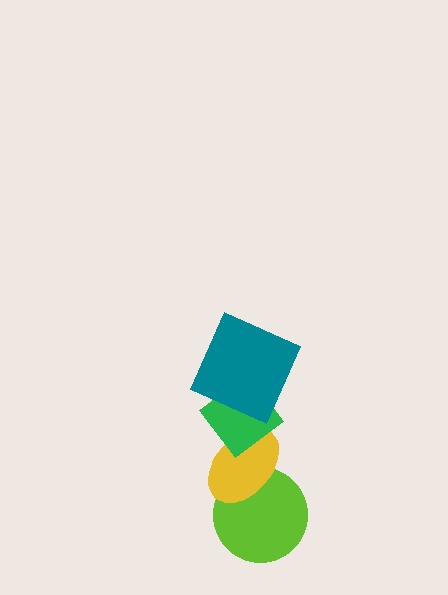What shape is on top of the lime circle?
The yellow ellipse is on top of the lime circle.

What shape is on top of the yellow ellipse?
The green diamond is on top of the yellow ellipse.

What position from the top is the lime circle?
The lime circle is 4th from the top.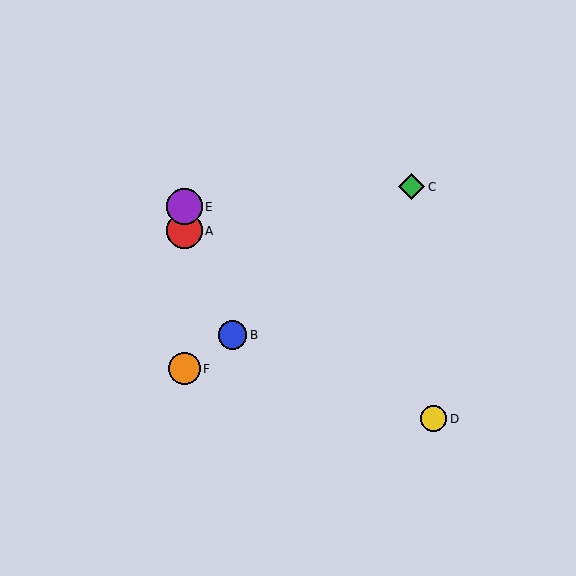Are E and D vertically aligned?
No, E is at x≈184 and D is at x≈434.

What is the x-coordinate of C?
Object C is at x≈412.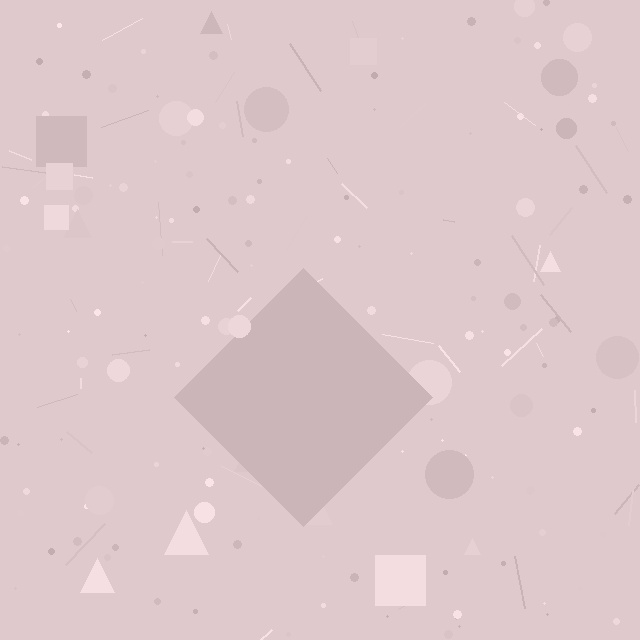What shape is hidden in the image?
A diamond is hidden in the image.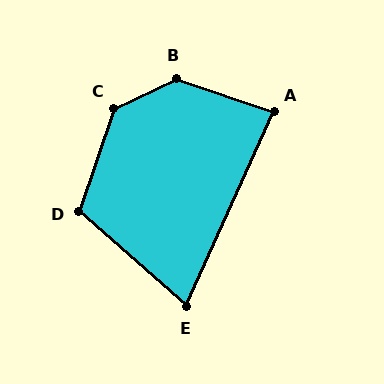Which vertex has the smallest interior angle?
E, at approximately 73 degrees.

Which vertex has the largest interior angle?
B, at approximately 136 degrees.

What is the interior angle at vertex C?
Approximately 134 degrees (obtuse).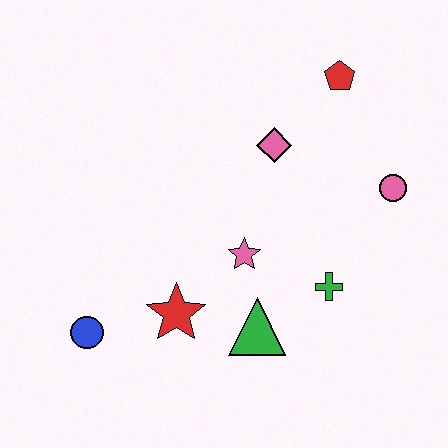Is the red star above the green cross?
No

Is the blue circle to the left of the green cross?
Yes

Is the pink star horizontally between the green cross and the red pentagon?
No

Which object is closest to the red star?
The green triangle is closest to the red star.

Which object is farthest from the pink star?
The red pentagon is farthest from the pink star.